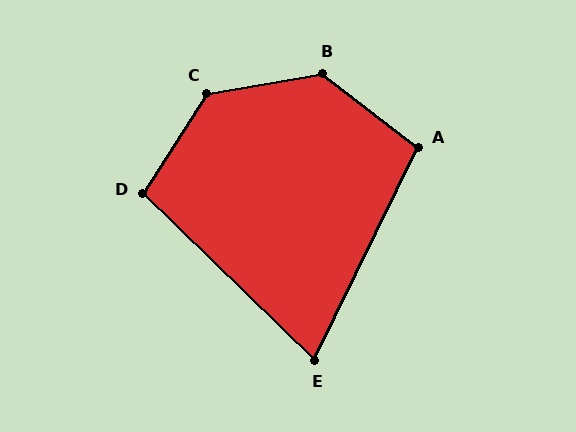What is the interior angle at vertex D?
Approximately 102 degrees (obtuse).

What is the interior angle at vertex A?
Approximately 102 degrees (obtuse).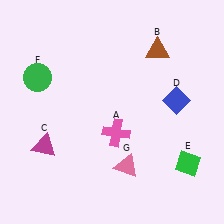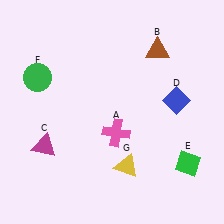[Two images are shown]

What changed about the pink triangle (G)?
In Image 1, G is pink. In Image 2, it changed to yellow.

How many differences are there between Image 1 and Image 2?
There is 1 difference between the two images.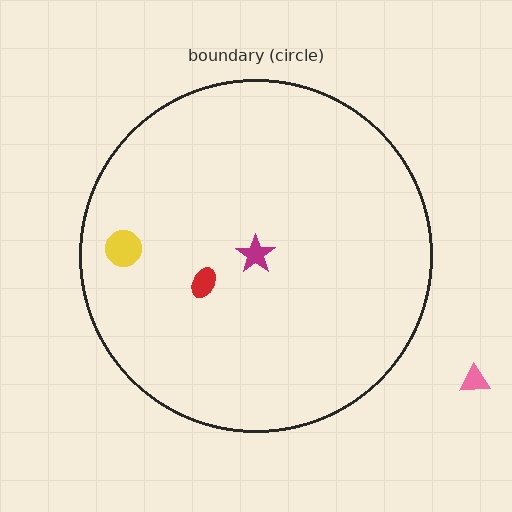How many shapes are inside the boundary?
3 inside, 1 outside.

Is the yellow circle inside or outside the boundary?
Inside.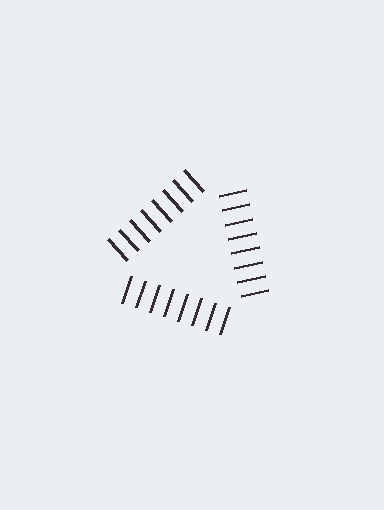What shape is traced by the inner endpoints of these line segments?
An illusory triangle — the line segments terminate on its edges but no continuous stroke is drawn.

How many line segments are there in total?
24 — 8 along each of the 3 edges.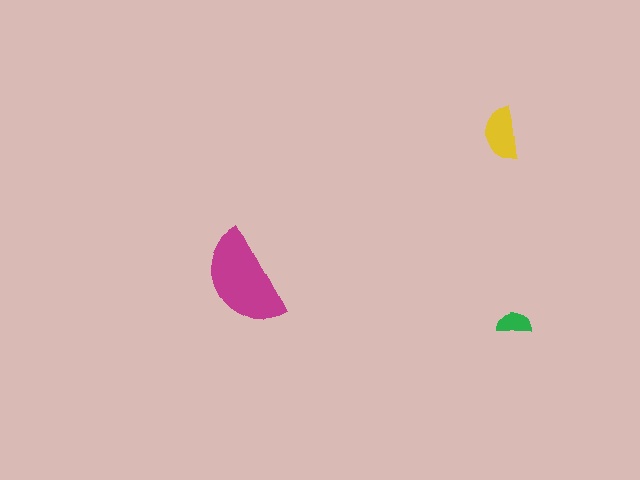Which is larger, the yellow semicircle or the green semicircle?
The yellow one.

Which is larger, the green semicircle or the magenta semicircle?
The magenta one.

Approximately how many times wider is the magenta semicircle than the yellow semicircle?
About 2 times wider.